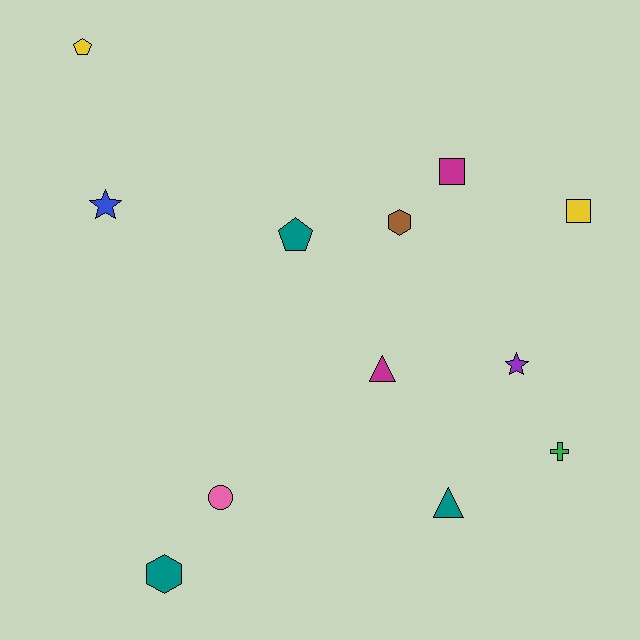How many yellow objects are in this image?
There are 2 yellow objects.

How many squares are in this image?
There are 2 squares.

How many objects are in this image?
There are 12 objects.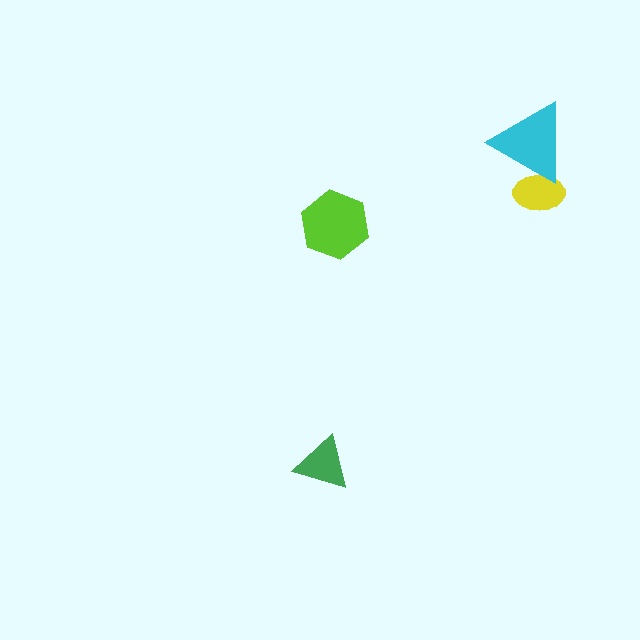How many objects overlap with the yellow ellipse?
1 object overlaps with the yellow ellipse.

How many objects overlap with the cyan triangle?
1 object overlaps with the cyan triangle.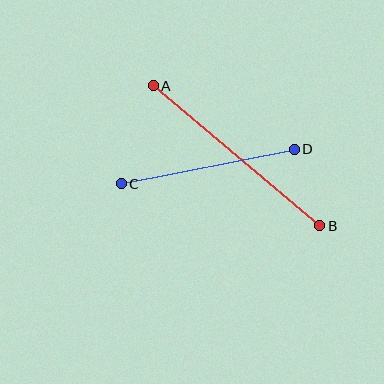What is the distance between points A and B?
The distance is approximately 218 pixels.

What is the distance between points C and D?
The distance is approximately 176 pixels.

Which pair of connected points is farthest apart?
Points A and B are farthest apart.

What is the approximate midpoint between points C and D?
The midpoint is at approximately (208, 166) pixels.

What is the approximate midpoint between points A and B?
The midpoint is at approximately (237, 156) pixels.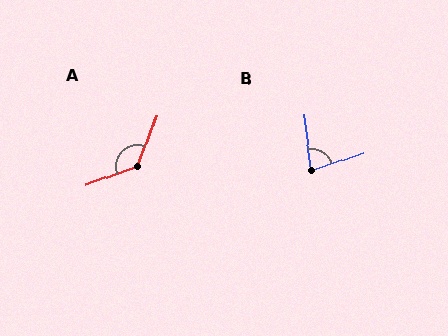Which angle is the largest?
A, at approximately 130 degrees.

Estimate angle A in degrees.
Approximately 130 degrees.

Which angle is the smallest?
B, at approximately 79 degrees.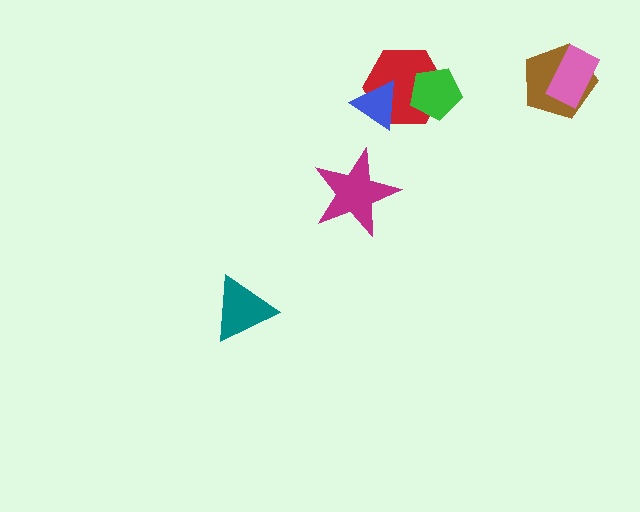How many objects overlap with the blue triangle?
1 object overlaps with the blue triangle.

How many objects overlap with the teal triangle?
0 objects overlap with the teal triangle.